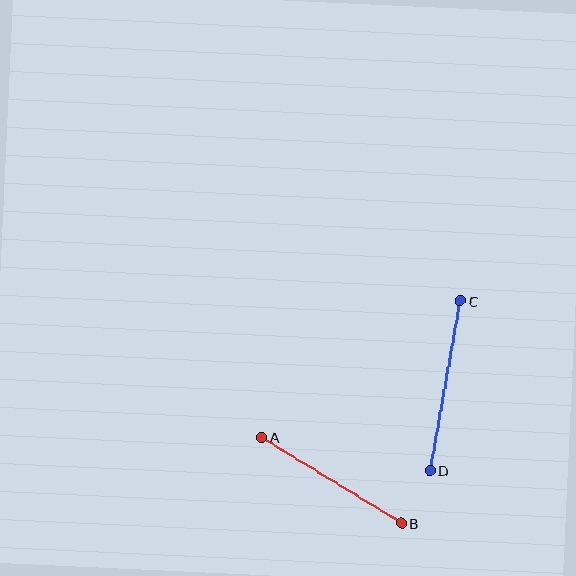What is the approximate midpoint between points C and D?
The midpoint is at approximately (445, 386) pixels.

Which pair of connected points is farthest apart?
Points C and D are farthest apart.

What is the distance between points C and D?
The distance is approximately 172 pixels.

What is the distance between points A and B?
The distance is approximately 164 pixels.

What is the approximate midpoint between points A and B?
The midpoint is at approximately (332, 480) pixels.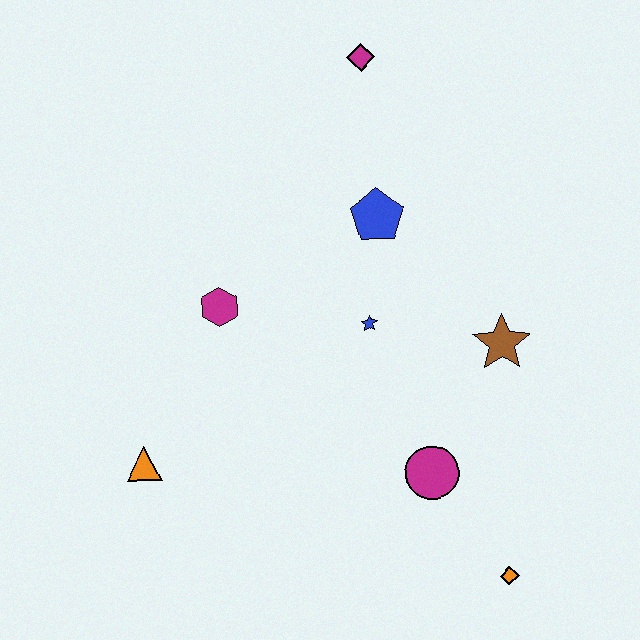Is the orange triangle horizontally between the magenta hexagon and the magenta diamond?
No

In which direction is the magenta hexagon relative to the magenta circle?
The magenta hexagon is to the left of the magenta circle.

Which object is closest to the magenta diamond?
The blue pentagon is closest to the magenta diamond.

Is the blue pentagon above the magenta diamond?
No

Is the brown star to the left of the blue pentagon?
No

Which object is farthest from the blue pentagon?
The orange diamond is farthest from the blue pentagon.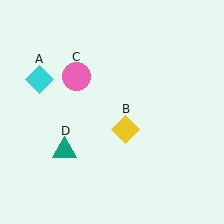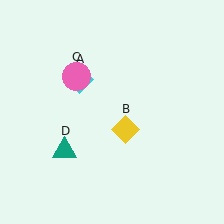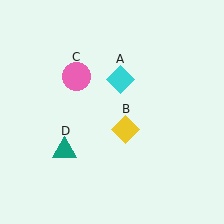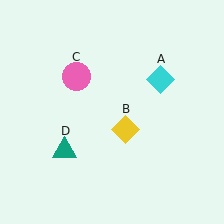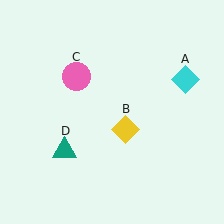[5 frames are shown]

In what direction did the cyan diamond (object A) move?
The cyan diamond (object A) moved right.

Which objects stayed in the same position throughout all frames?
Yellow diamond (object B) and pink circle (object C) and teal triangle (object D) remained stationary.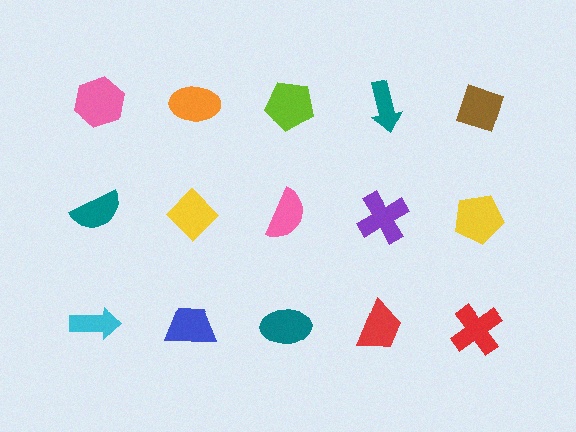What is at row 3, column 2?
A blue trapezoid.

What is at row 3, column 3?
A teal ellipse.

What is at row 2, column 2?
A yellow diamond.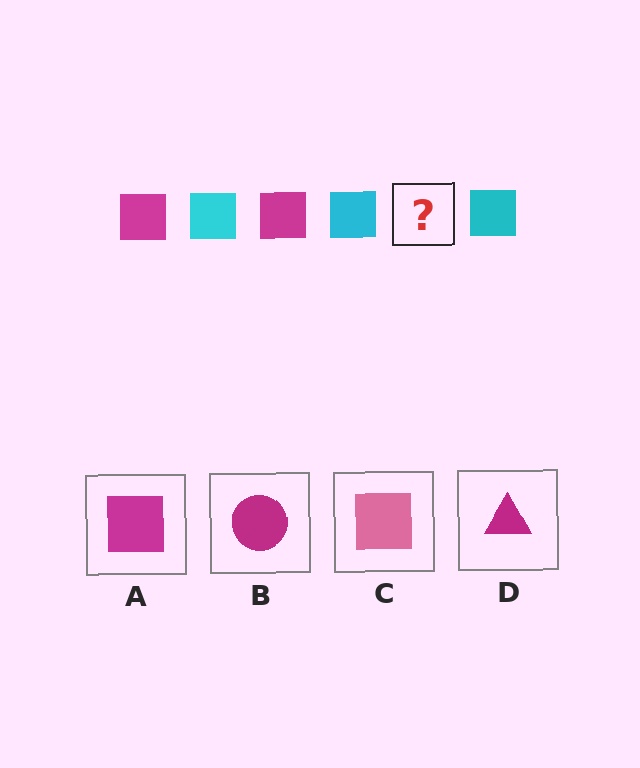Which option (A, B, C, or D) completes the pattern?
A.